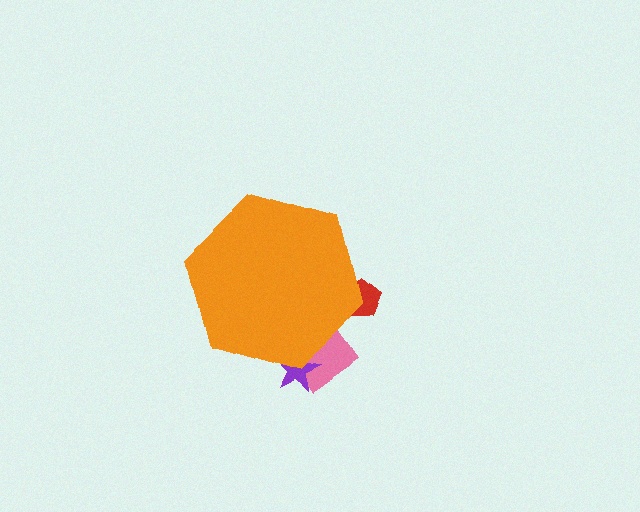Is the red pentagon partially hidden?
Yes, the red pentagon is partially hidden behind the orange hexagon.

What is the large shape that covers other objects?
An orange hexagon.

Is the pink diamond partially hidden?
Yes, the pink diamond is partially hidden behind the orange hexagon.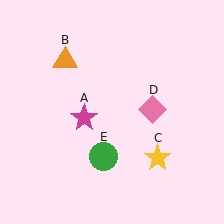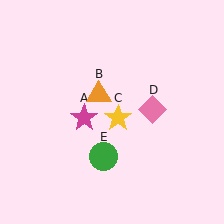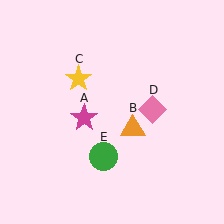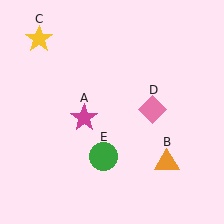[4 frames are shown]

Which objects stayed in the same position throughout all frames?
Magenta star (object A) and pink diamond (object D) and green circle (object E) remained stationary.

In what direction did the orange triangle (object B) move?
The orange triangle (object B) moved down and to the right.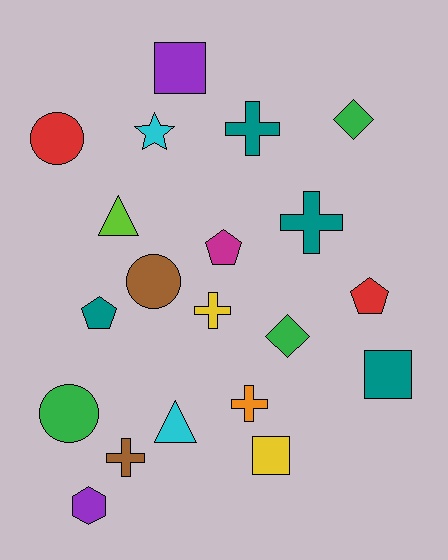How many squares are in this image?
There are 3 squares.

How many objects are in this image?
There are 20 objects.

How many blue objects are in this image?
There are no blue objects.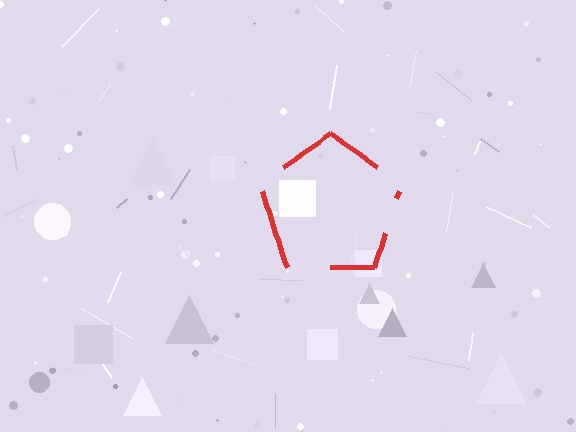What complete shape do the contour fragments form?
The contour fragments form a pentagon.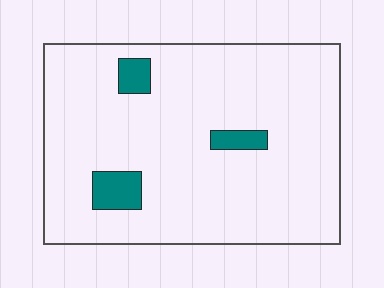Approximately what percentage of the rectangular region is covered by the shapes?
Approximately 5%.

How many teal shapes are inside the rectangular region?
3.